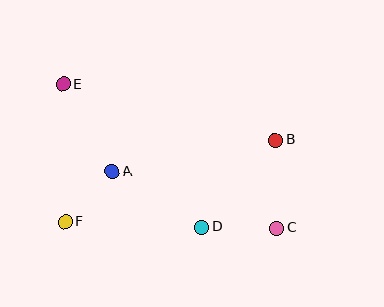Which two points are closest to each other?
Points A and F are closest to each other.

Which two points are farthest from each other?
Points C and E are farthest from each other.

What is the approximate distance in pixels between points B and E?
The distance between B and E is approximately 219 pixels.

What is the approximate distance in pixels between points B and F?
The distance between B and F is approximately 226 pixels.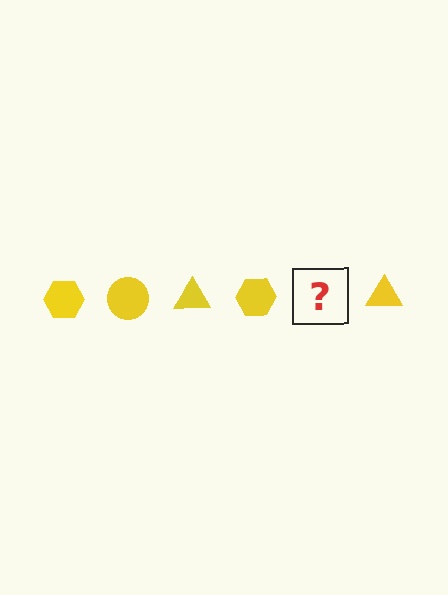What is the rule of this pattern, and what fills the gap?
The rule is that the pattern cycles through hexagon, circle, triangle shapes in yellow. The gap should be filled with a yellow circle.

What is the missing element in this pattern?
The missing element is a yellow circle.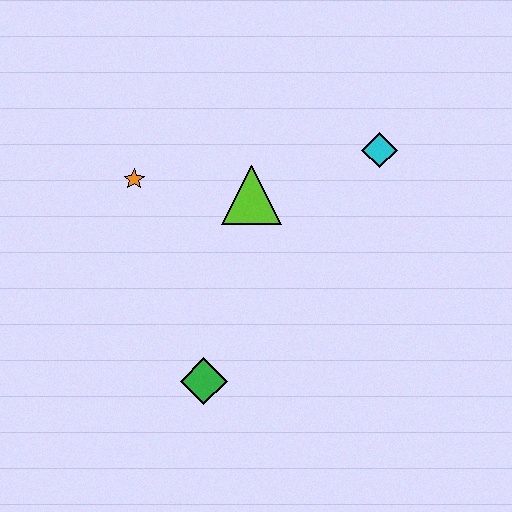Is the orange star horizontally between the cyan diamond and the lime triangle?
No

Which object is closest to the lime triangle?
The orange star is closest to the lime triangle.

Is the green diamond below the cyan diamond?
Yes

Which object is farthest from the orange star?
The cyan diamond is farthest from the orange star.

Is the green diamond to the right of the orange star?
Yes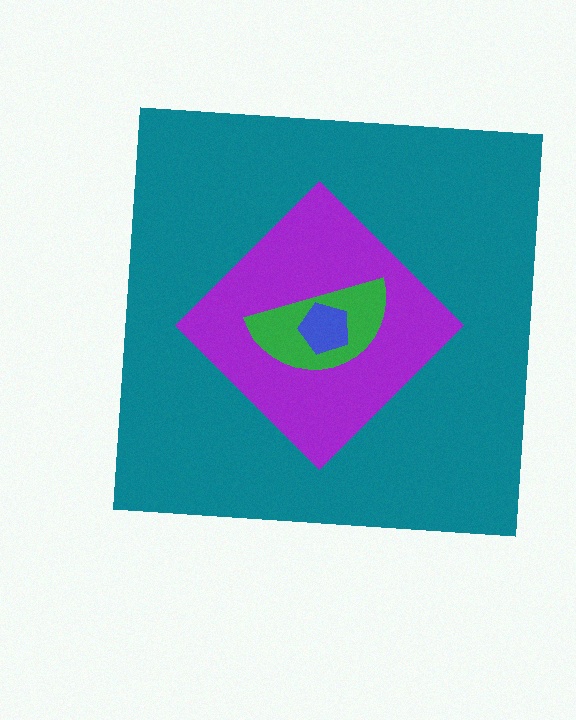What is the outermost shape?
The teal square.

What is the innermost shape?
The blue pentagon.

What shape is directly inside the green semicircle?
The blue pentagon.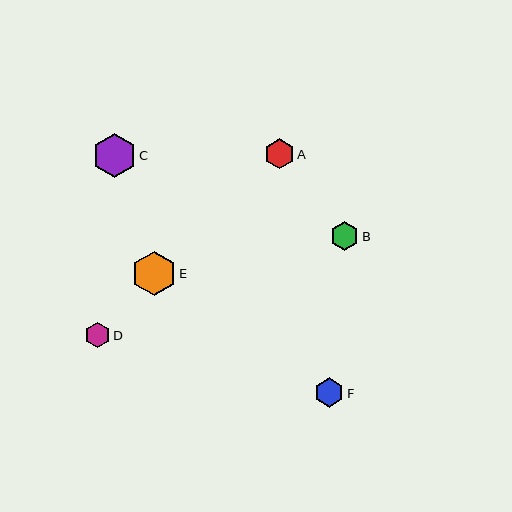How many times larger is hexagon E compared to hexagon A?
Hexagon E is approximately 1.5 times the size of hexagon A.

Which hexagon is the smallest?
Hexagon D is the smallest with a size of approximately 25 pixels.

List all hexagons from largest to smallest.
From largest to smallest: E, C, A, F, B, D.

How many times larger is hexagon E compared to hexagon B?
Hexagon E is approximately 1.5 times the size of hexagon B.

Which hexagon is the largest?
Hexagon E is the largest with a size of approximately 44 pixels.